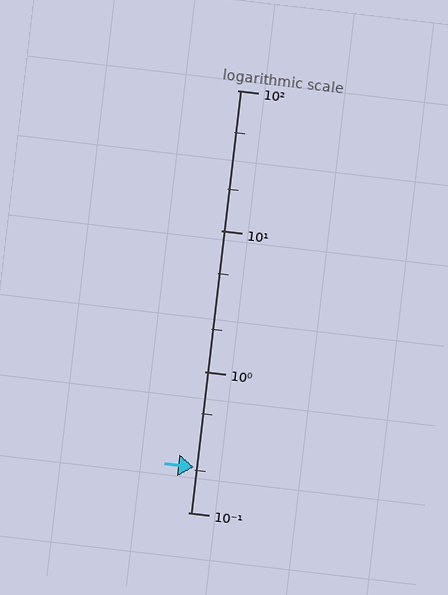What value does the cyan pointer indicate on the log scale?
The pointer indicates approximately 0.21.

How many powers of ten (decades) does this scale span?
The scale spans 3 decades, from 0.1 to 100.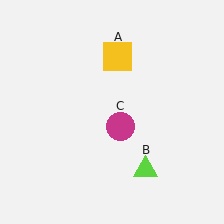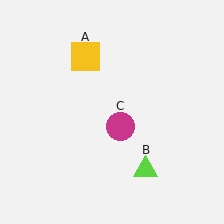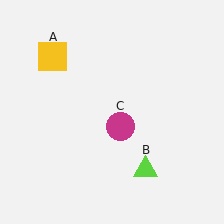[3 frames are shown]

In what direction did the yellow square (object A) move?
The yellow square (object A) moved left.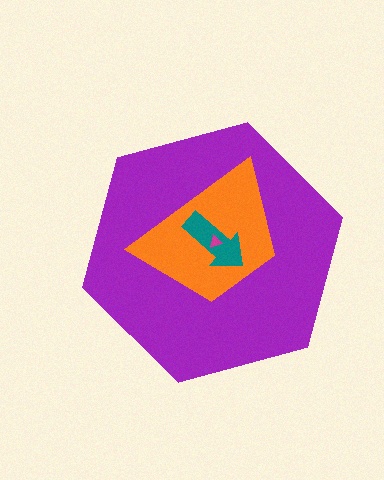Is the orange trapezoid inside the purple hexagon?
Yes.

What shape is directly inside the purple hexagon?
The orange trapezoid.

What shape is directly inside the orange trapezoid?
The teal arrow.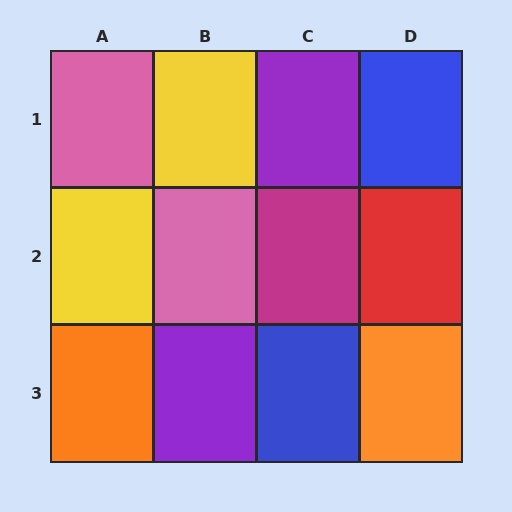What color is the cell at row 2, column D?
Red.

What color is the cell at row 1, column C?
Purple.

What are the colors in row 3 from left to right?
Orange, purple, blue, orange.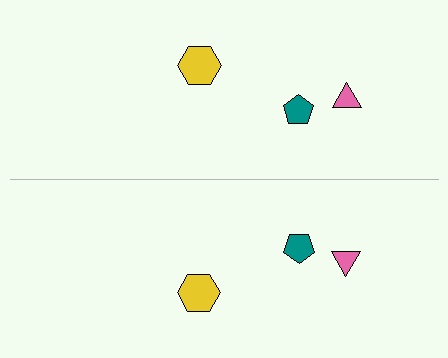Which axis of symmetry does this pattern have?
The pattern has a horizontal axis of symmetry running through the center of the image.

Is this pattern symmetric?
Yes, this pattern has bilateral (reflection) symmetry.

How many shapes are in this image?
There are 6 shapes in this image.